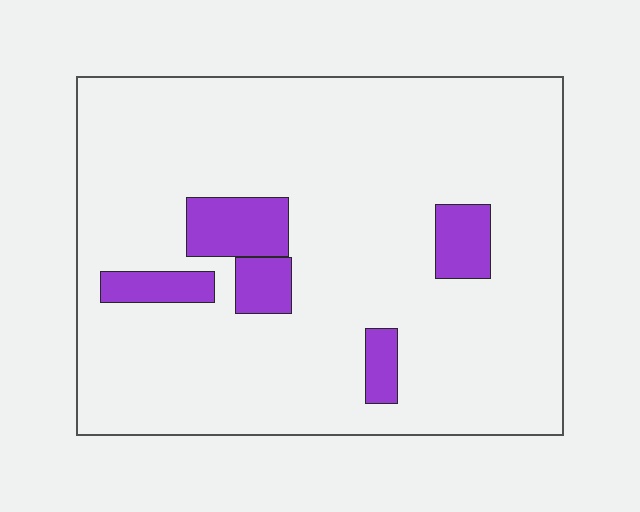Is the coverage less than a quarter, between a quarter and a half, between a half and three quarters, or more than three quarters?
Less than a quarter.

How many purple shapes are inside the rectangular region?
5.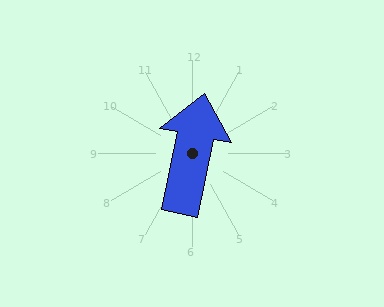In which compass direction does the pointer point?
North.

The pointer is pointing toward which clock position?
Roughly 12 o'clock.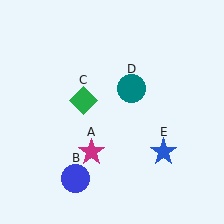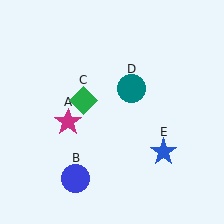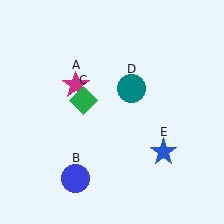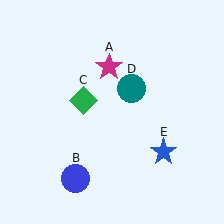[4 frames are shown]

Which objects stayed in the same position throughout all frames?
Blue circle (object B) and green diamond (object C) and teal circle (object D) and blue star (object E) remained stationary.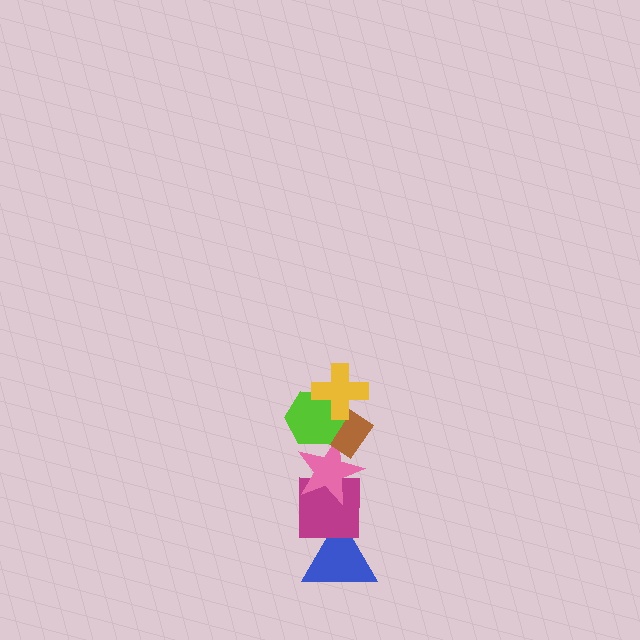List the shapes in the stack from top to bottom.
From top to bottom: the yellow cross, the lime hexagon, the brown rectangle, the pink star, the magenta square, the blue triangle.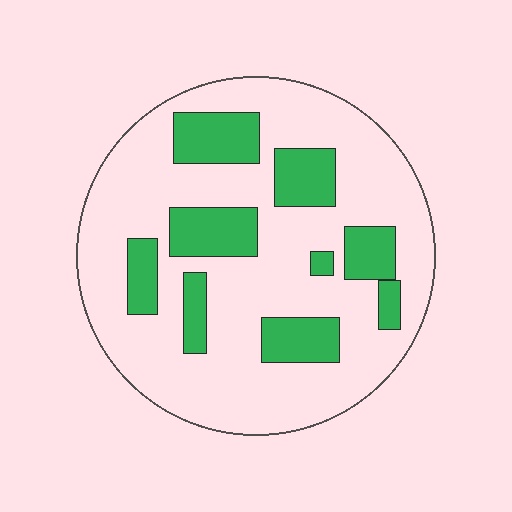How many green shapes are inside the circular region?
9.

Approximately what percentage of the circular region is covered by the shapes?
Approximately 25%.